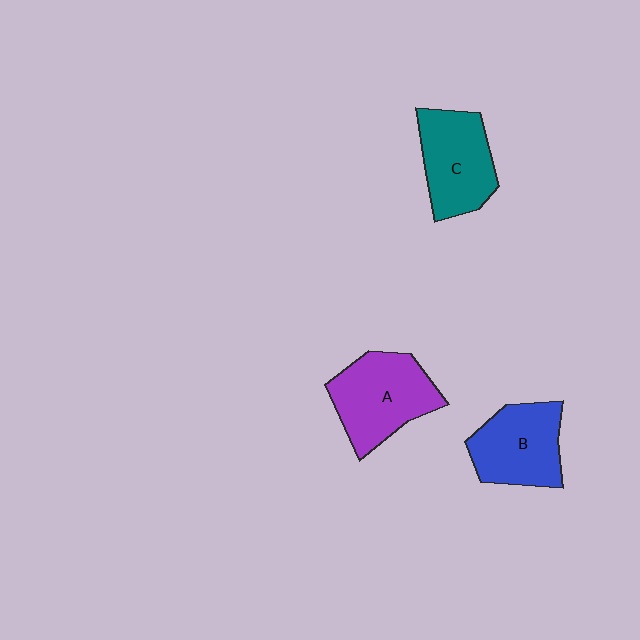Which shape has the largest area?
Shape A (purple).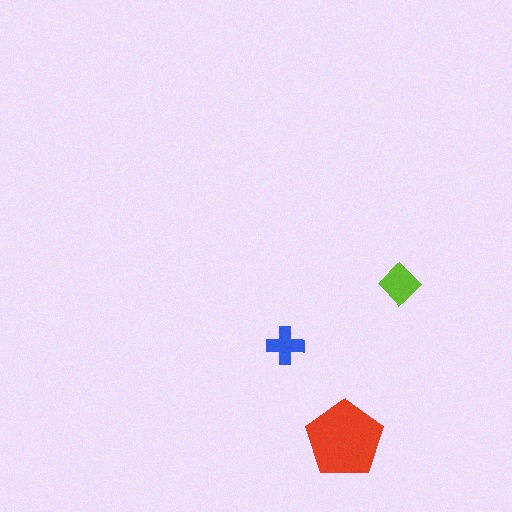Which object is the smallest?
The blue cross.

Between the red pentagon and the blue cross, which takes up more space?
The red pentagon.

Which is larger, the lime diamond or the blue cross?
The lime diamond.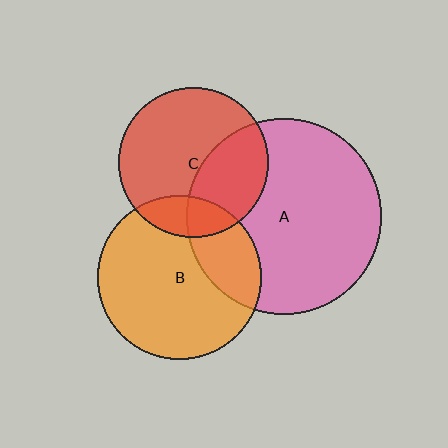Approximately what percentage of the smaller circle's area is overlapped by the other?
Approximately 15%.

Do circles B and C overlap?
Yes.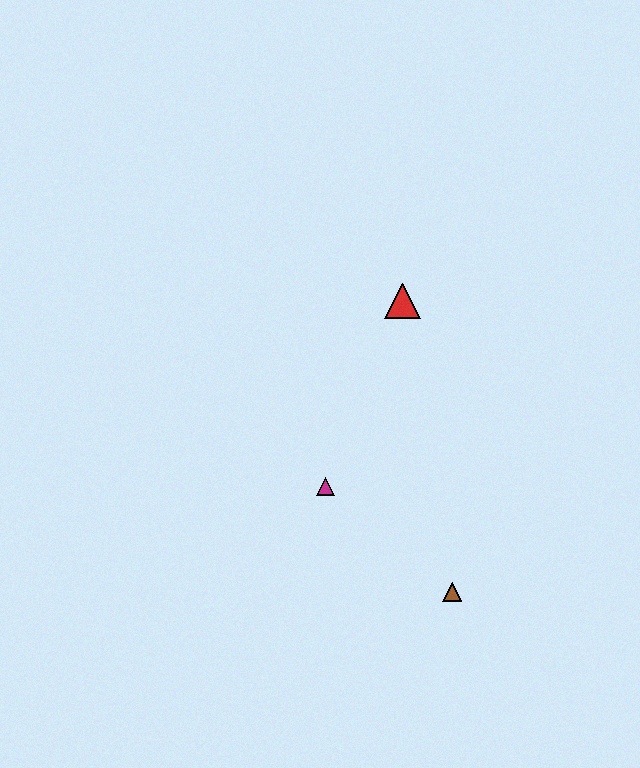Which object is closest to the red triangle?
The magenta triangle is closest to the red triangle.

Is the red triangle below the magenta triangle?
No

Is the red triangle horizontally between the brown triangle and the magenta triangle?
Yes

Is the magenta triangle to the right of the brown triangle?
No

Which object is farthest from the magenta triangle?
The red triangle is farthest from the magenta triangle.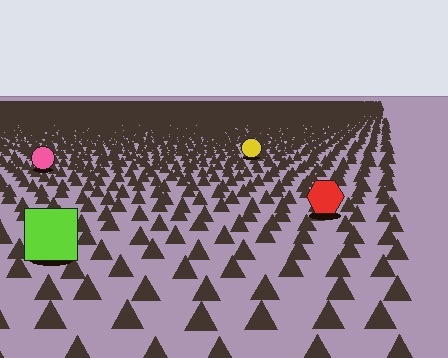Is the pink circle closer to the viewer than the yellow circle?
Yes. The pink circle is closer — you can tell from the texture gradient: the ground texture is coarser near it.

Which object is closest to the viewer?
The lime square is closest. The texture marks near it are larger and more spread out.